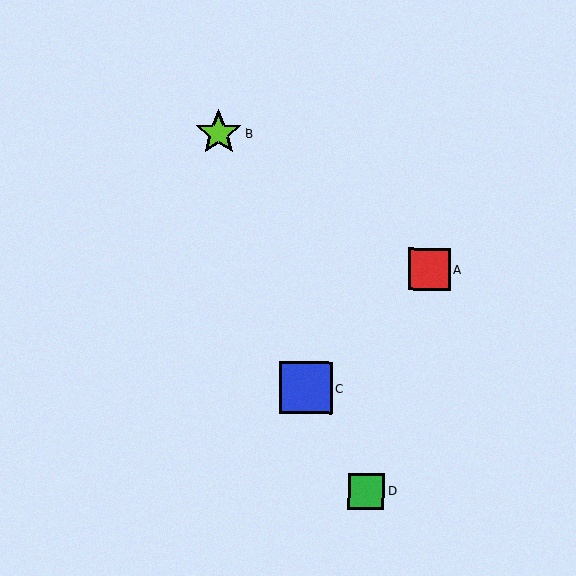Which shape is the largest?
The blue square (labeled C) is the largest.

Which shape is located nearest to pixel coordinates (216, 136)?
The lime star (labeled B) at (219, 133) is nearest to that location.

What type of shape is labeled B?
Shape B is a lime star.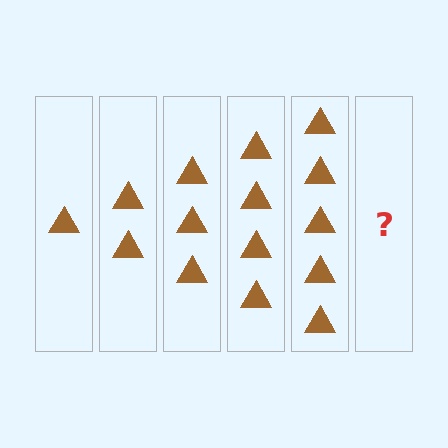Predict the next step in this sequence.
The next step is 6 triangles.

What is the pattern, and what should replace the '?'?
The pattern is that each step adds one more triangle. The '?' should be 6 triangles.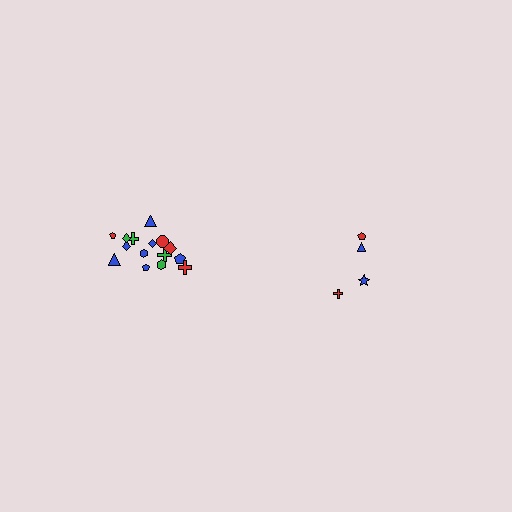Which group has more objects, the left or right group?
The left group.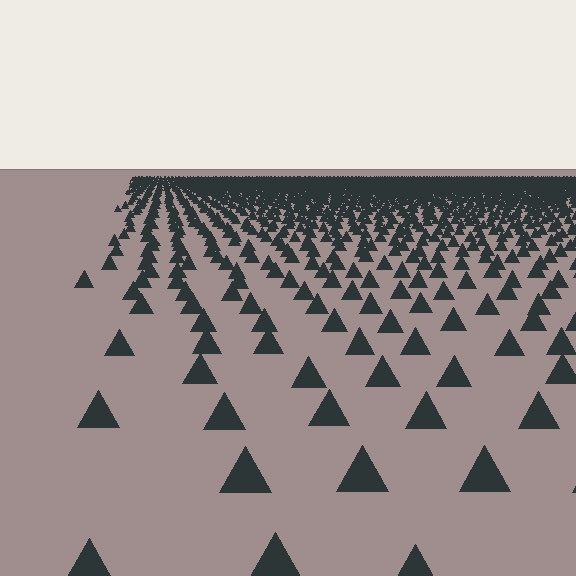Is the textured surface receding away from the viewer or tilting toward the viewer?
The surface is receding away from the viewer. Texture elements get smaller and denser toward the top.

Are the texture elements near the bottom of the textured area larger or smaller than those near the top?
Larger. Near the bottom, elements are closer to the viewer and appear at a bigger on-screen size.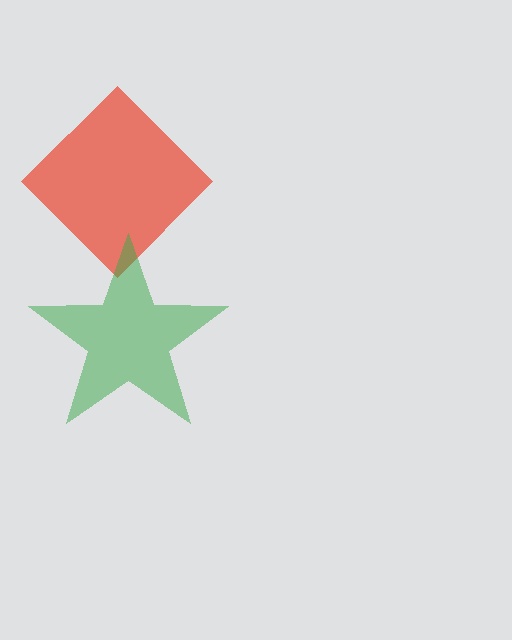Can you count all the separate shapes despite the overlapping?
Yes, there are 2 separate shapes.